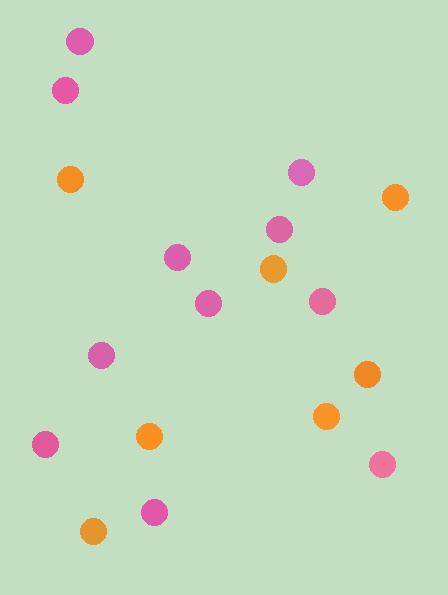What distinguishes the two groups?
There are 2 groups: one group of pink circles (11) and one group of orange circles (7).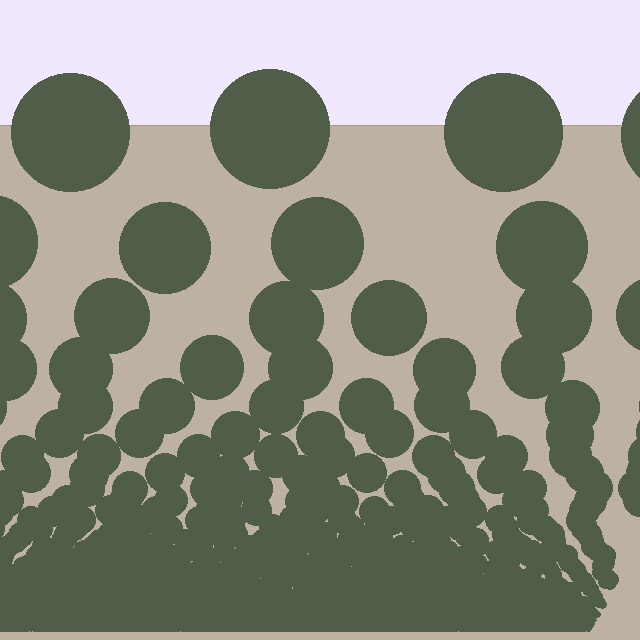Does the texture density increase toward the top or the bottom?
Density increases toward the bottom.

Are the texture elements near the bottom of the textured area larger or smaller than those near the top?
Smaller. The gradient is inverted — elements near the bottom are smaller and denser.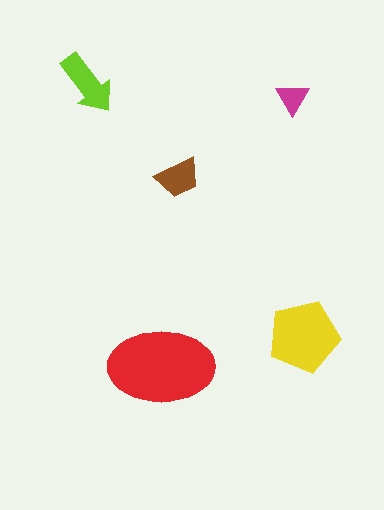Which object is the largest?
The red ellipse.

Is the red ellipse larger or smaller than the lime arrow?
Larger.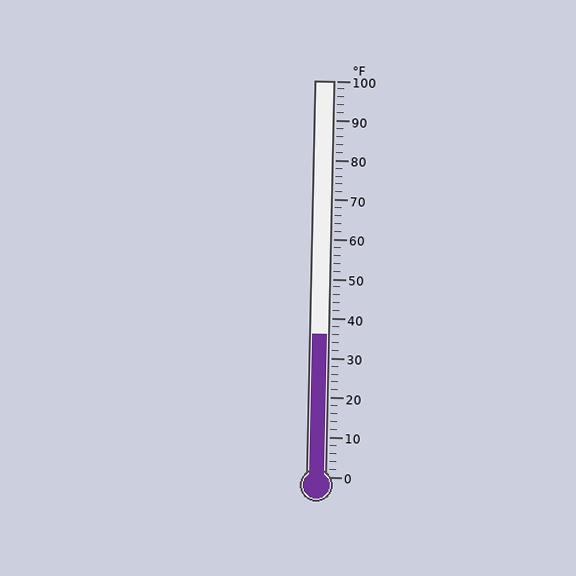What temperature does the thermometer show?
The thermometer shows approximately 36°F.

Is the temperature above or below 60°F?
The temperature is below 60°F.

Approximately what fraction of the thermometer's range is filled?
The thermometer is filled to approximately 35% of its range.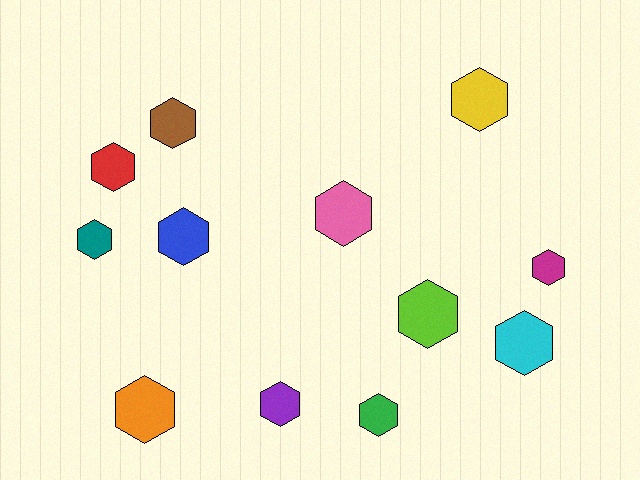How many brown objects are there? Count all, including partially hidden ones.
There is 1 brown object.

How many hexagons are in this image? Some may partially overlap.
There are 12 hexagons.